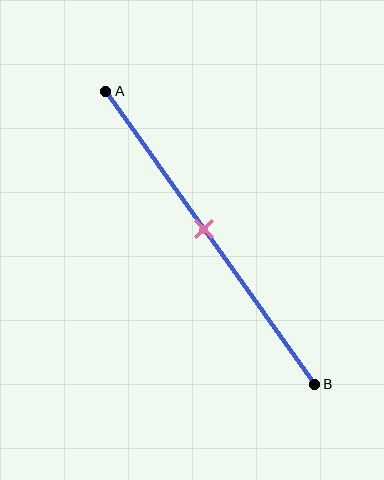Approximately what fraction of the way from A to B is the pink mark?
The pink mark is approximately 45% of the way from A to B.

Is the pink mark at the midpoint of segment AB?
Yes, the mark is approximately at the midpoint.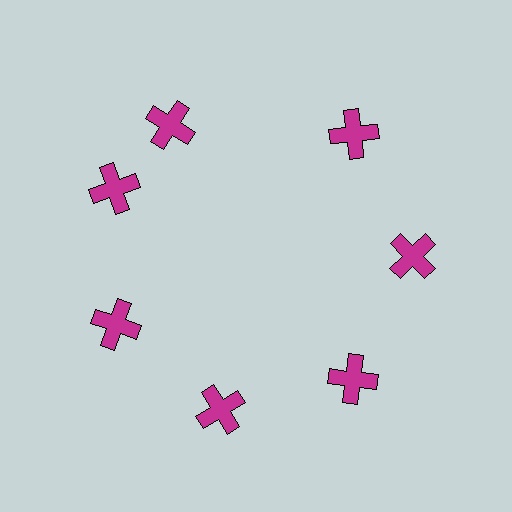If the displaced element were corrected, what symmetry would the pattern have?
It would have 7-fold rotational symmetry — the pattern would map onto itself every 51 degrees.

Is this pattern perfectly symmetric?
No. The 7 magenta crosses are arranged in a ring, but one element near the 12 o'clock position is rotated out of alignment along the ring, breaking the 7-fold rotational symmetry.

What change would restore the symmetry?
The symmetry would be restored by rotating it back into even spacing with its neighbors so that all 7 crosses sit at equal angles and equal distance from the center.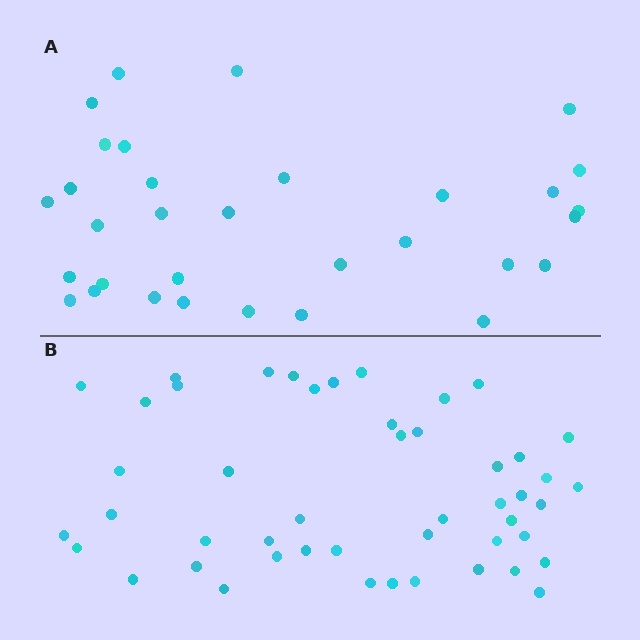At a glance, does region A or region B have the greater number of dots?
Region B (the bottom region) has more dots.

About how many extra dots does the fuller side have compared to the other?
Region B has approximately 15 more dots than region A.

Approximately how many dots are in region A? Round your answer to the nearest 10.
About 30 dots. (The exact count is 32, which rounds to 30.)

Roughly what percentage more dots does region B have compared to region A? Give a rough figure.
About 50% more.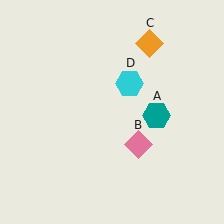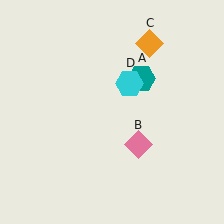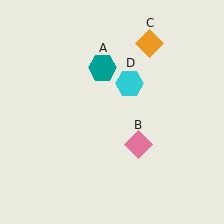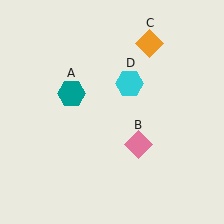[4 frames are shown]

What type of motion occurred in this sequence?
The teal hexagon (object A) rotated counterclockwise around the center of the scene.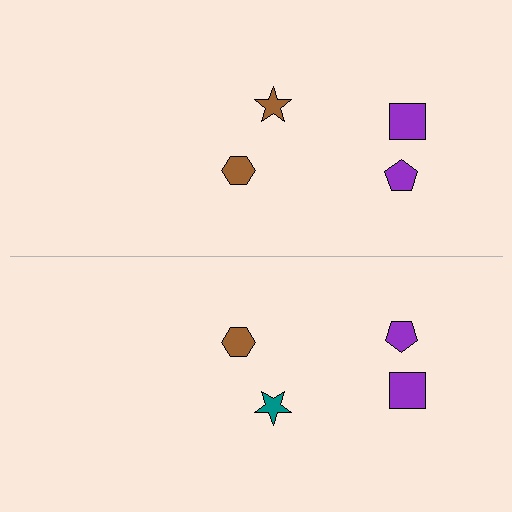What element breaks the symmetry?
The teal star on the bottom side breaks the symmetry — its mirror counterpart is brown.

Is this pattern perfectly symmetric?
No, the pattern is not perfectly symmetric. The teal star on the bottom side breaks the symmetry — its mirror counterpart is brown.